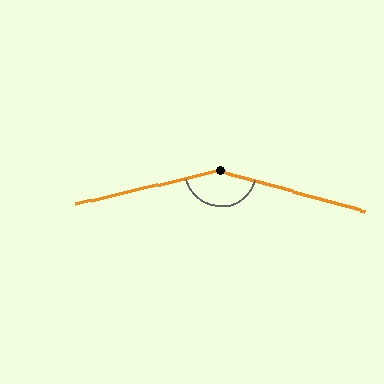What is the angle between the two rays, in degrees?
Approximately 151 degrees.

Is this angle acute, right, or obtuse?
It is obtuse.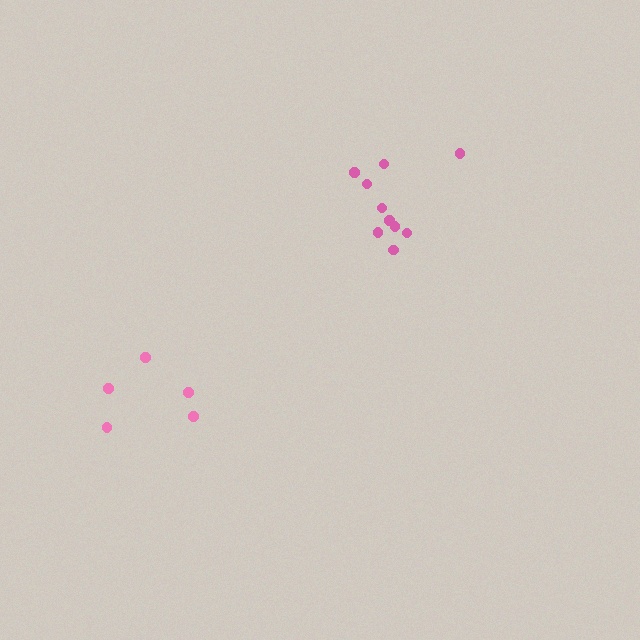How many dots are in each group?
Group 1: 5 dots, Group 2: 10 dots (15 total).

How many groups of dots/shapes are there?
There are 2 groups.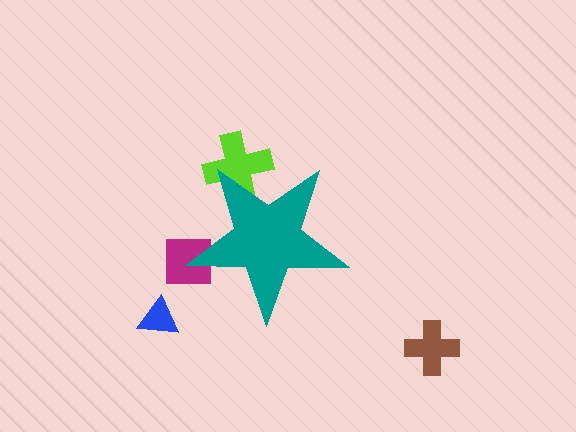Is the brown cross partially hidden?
No, the brown cross is fully visible.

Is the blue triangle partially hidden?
No, the blue triangle is fully visible.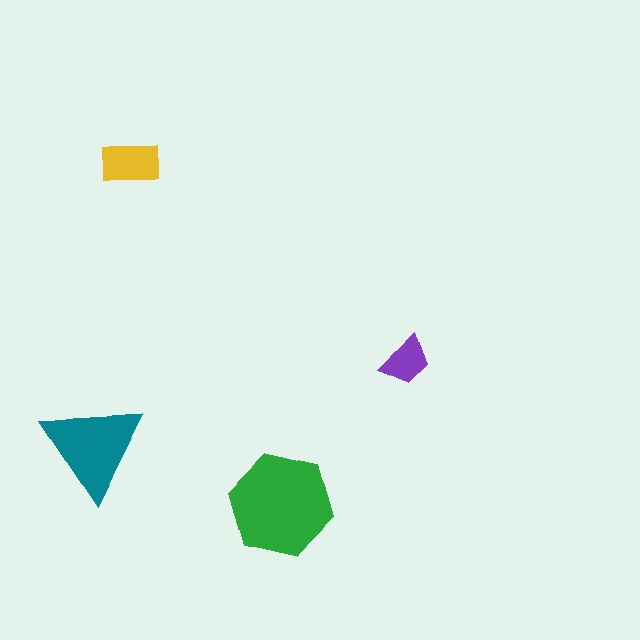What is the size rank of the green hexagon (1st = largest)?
1st.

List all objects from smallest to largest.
The purple trapezoid, the yellow rectangle, the teal triangle, the green hexagon.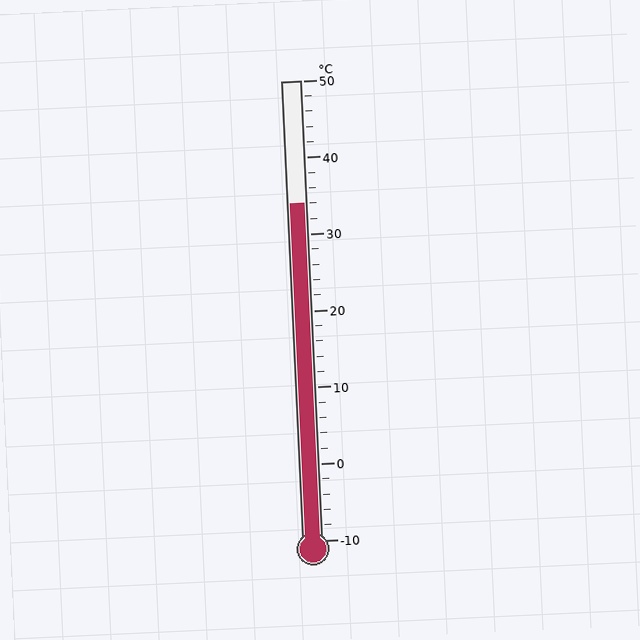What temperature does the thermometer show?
The thermometer shows approximately 34°C.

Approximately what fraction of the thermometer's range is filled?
The thermometer is filled to approximately 75% of its range.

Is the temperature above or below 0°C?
The temperature is above 0°C.